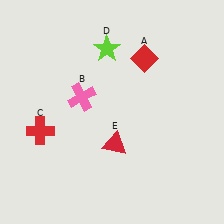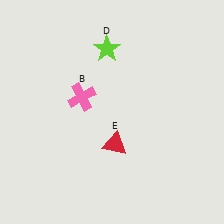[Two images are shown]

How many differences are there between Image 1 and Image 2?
There are 2 differences between the two images.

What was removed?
The red cross (C), the red diamond (A) were removed in Image 2.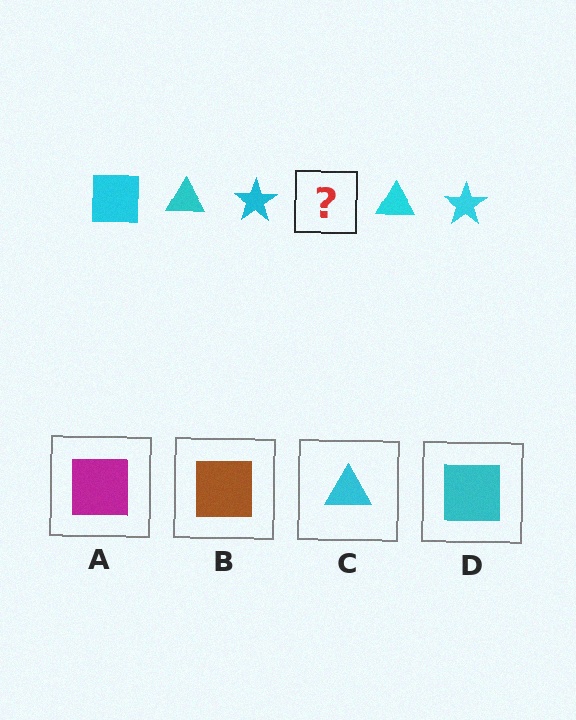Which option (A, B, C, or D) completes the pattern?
D.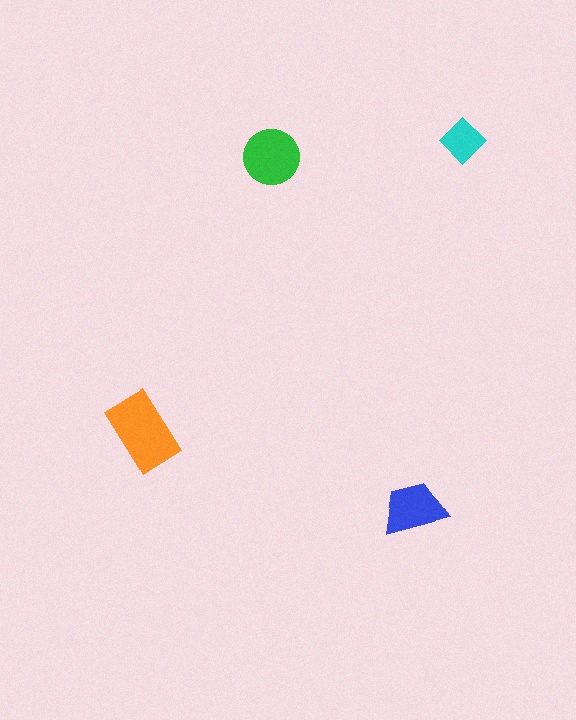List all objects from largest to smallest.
The orange rectangle, the green circle, the blue trapezoid, the cyan diamond.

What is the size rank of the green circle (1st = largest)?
2nd.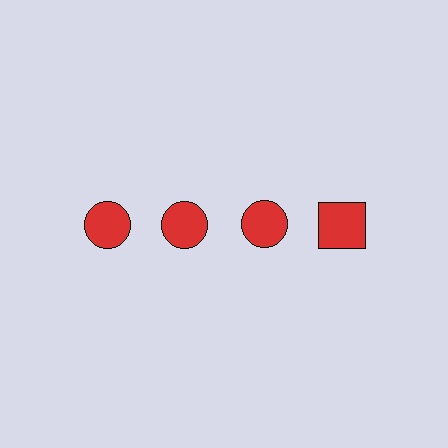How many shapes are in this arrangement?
There are 4 shapes arranged in a grid pattern.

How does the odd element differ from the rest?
It has a different shape: square instead of circle.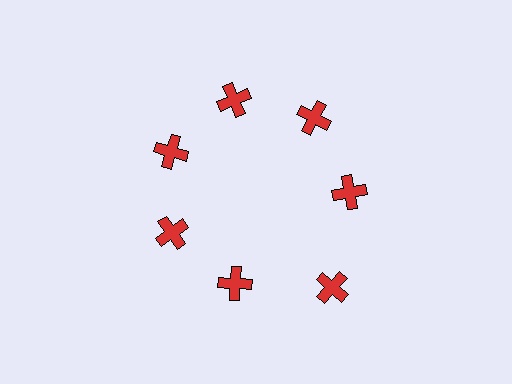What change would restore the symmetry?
The symmetry would be restored by moving it inward, back onto the ring so that all 7 crosses sit at equal angles and equal distance from the center.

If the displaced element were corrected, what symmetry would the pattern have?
It would have 7-fold rotational symmetry — the pattern would map onto itself every 51 degrees.